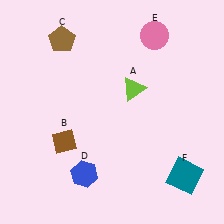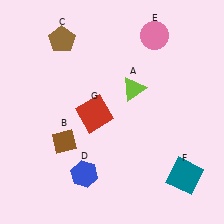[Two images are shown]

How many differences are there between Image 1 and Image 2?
There is 1 difference between the two images.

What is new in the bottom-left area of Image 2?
A red square (G) was added in the bottom-left area of Image 2.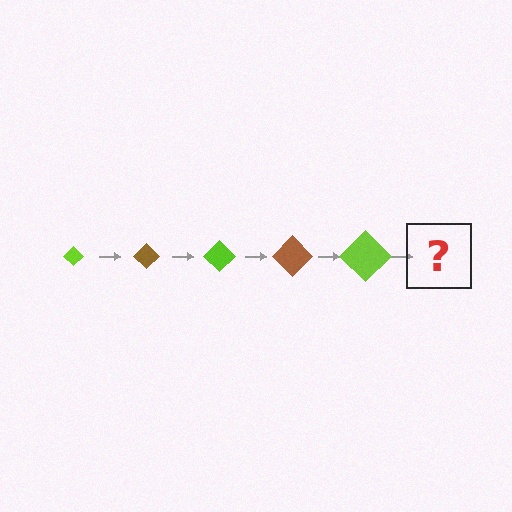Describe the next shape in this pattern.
It should be a brown diamond, larger than the previous one.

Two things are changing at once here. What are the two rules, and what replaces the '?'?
The two rules are that the diamond grows larger each step and the color cycles through lime and brown. The '?' should be a brown diamond, larger than the previous one.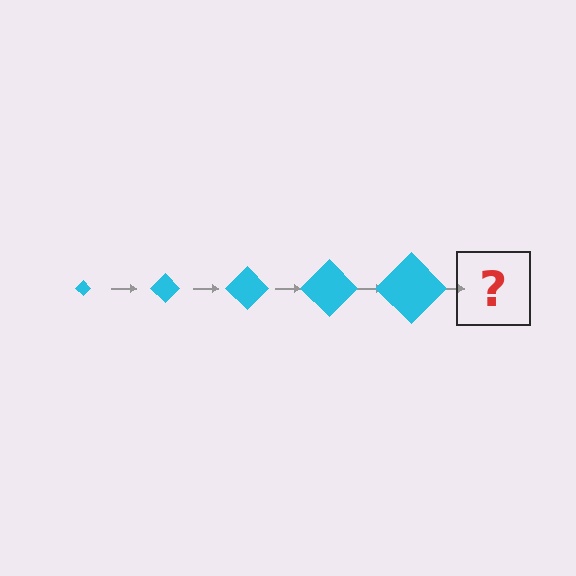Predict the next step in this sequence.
The next step is a cyan diamond, larger than the previous one.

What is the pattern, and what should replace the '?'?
The pattern is that the diamond gets progressively larger each step. The '?' should be a cyan diamond, larger than the previous one.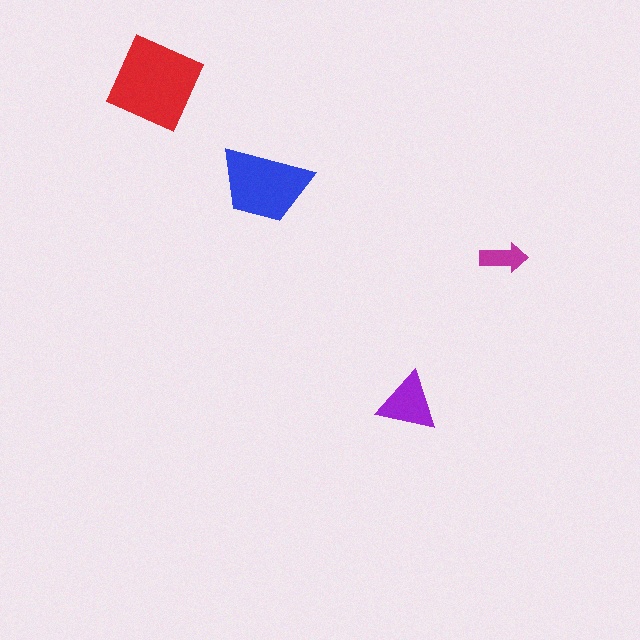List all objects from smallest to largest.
The magenta arrow, the purple triangle, the blue trapezoid, the red diamond.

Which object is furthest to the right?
The magenta arrow is rightmost.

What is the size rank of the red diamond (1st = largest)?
1st.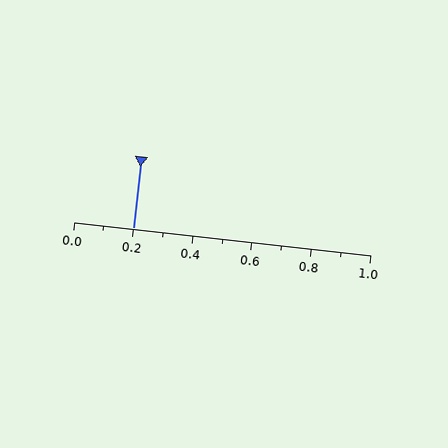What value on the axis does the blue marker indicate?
The marker indicates approximately 0.2.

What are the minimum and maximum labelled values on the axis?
The axis runs from 0.0 to 1.0.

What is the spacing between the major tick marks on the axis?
The major ticks are spaced 0.2 apart.